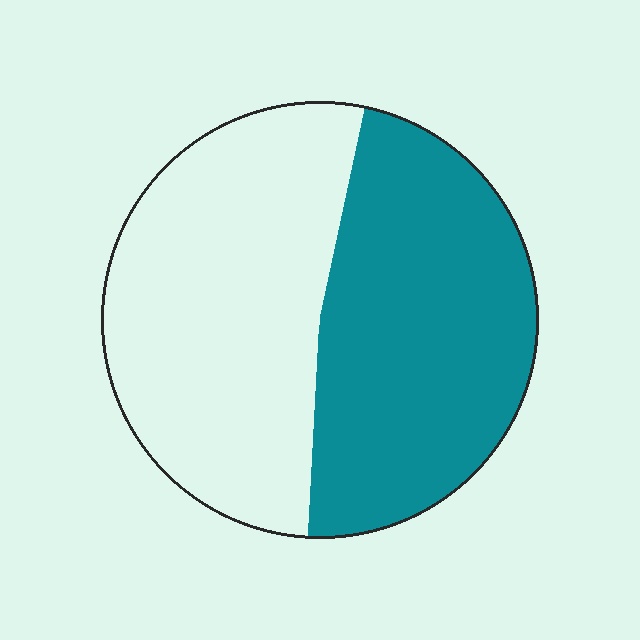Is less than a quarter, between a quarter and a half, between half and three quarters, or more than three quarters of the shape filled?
Between a quarter and a half.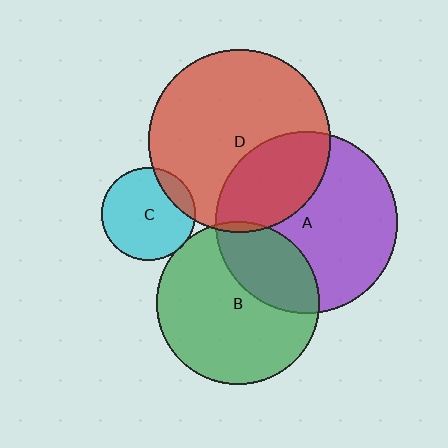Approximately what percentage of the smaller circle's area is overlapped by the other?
Approximately 5%.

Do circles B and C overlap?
Yes.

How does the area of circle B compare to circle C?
Approximately 3.0 times.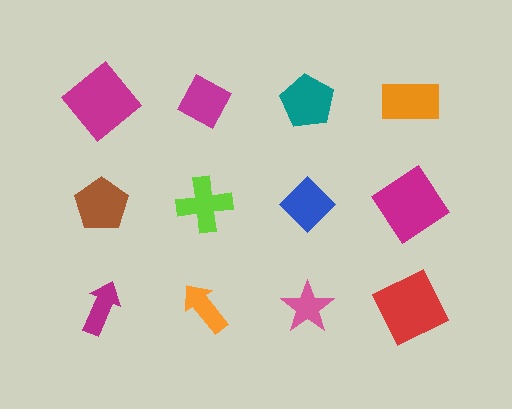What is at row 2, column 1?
A brown pentagon.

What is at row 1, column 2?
A magenta diamond.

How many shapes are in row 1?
4 shapes.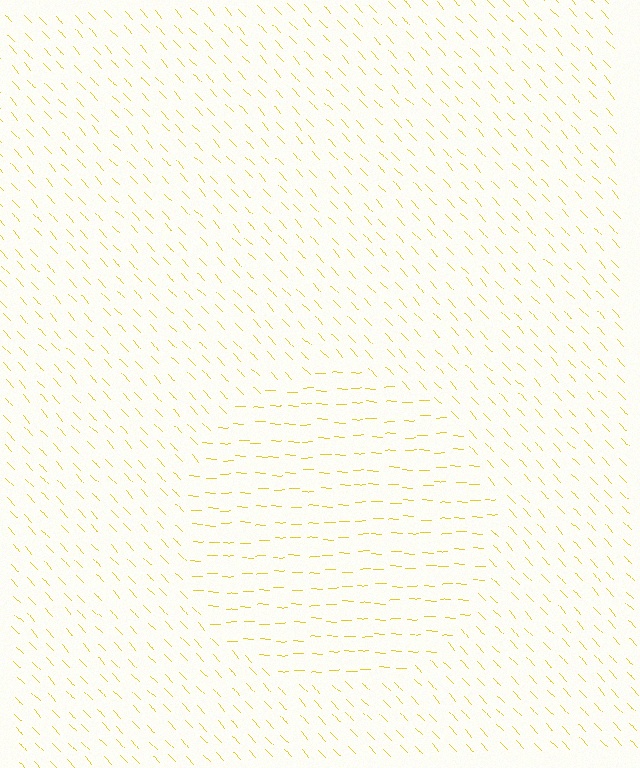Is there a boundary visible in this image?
Yes, there is a texture boundary formed by a change in line orientation.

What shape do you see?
I see a circle.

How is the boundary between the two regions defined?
The boundary is defined purely by a change in line orientation (approximately 45 degrees difference). All lines are the same color and thickness.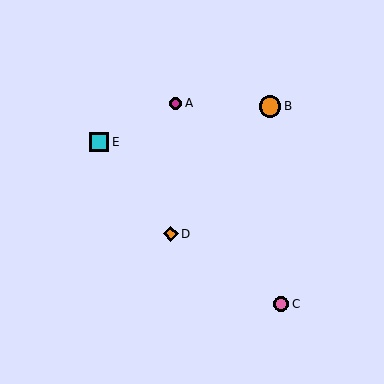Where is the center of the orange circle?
The center of the orange circle is at (270, 106).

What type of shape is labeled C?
Shape C is a pink circle.